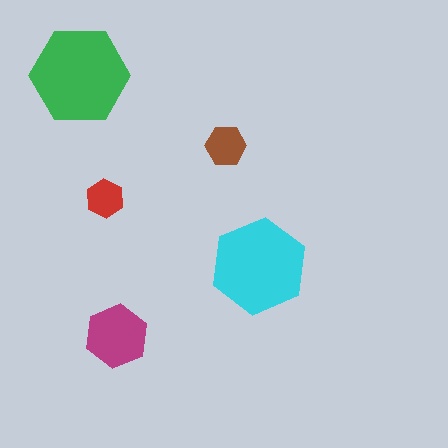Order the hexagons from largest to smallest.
the green one, the cyan one, the magenta one, the brown one, the red one.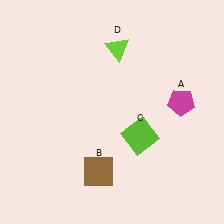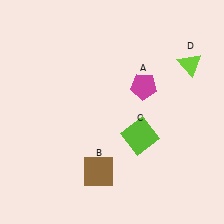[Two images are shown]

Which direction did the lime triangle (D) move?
The lime triangle (D) moved right.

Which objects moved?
The objects that moved are: the magenta pentagon (A), the lime triangle (D).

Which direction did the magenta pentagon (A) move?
The magenta pentagon (A) moved left.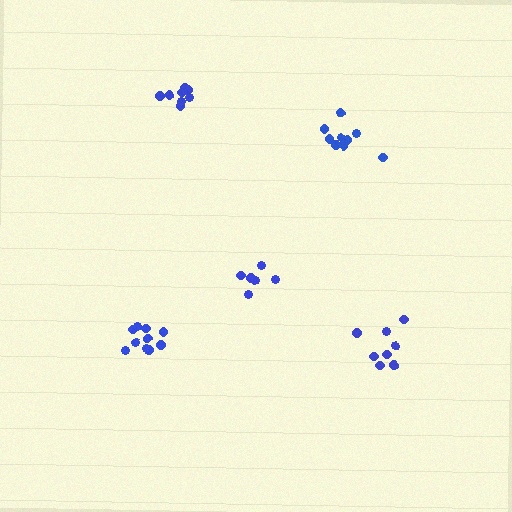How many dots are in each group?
Group 1: 8 dots, Group 2: 8 dots, Group 3: 9 dots, Group 4: 11 dots, Group 5: 6 dots (42 total).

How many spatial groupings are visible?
There are 5 spatial groupings.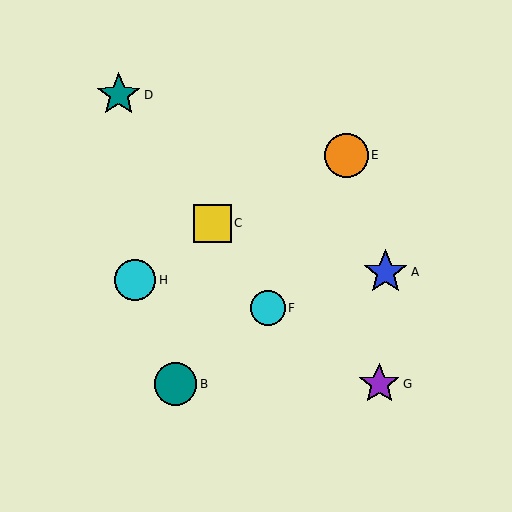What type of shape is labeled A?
Shape A is a blue star.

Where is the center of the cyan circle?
The center of the cyan circle is at (135, 280).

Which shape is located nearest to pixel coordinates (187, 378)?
The teal circle (labeled B) at (175, 384) is nearest to that location.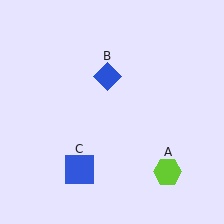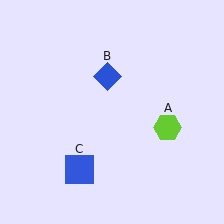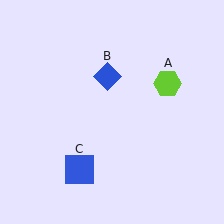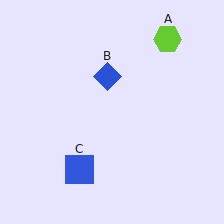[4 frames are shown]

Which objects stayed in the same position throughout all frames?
Blue diamond (object B) and blue square (object C) remained stationary.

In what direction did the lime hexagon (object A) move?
The lime hexagon (object A) moved up.